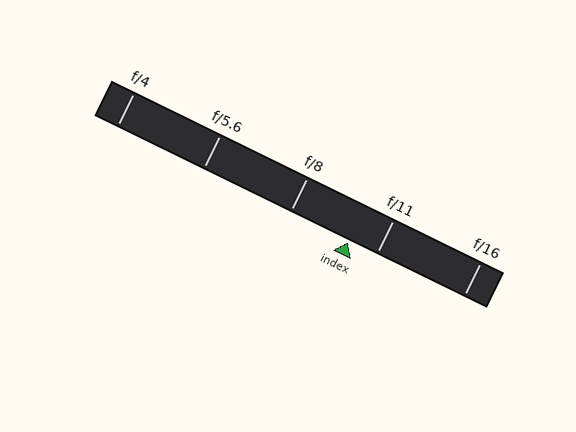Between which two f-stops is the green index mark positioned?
The index mark is between f/8 and f/11.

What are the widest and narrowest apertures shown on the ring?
The widest aperture shown is f/4 and the narrowest is f/16.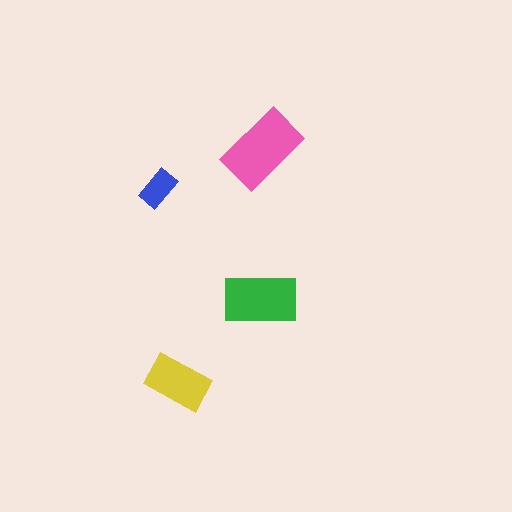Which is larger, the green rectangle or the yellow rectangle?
The green one.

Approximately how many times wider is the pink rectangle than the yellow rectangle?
About 1.5 times wider.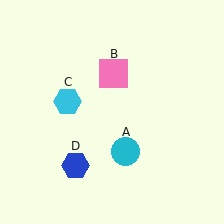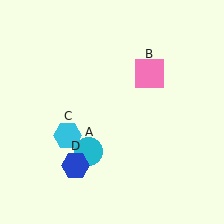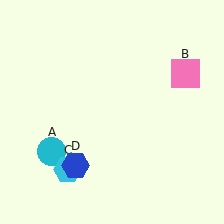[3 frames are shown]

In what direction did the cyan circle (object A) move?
The cyan circle (object A) moved left.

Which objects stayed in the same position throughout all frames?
Blue hexagon (object D) remained stationary.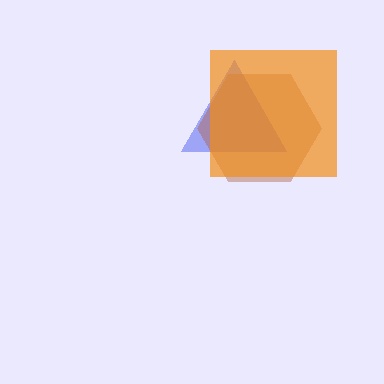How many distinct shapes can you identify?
There are 3 distinct shapes: a blue triangle, a brown hexagon, an orange square.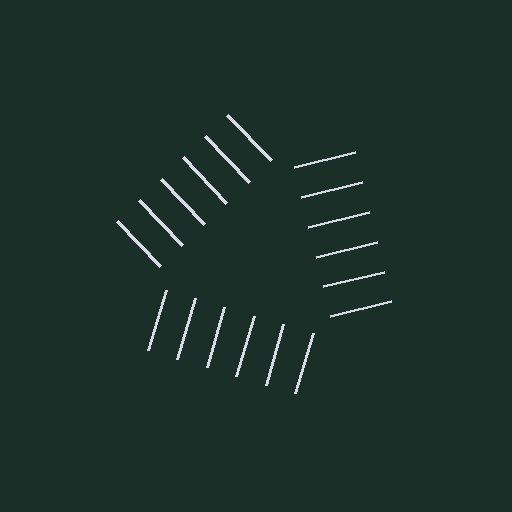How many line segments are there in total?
18 — 6 along each of the 3 edges.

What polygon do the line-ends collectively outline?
An illusory triangle — the line segments terminate on its edges but no continuous stroke is drawn.